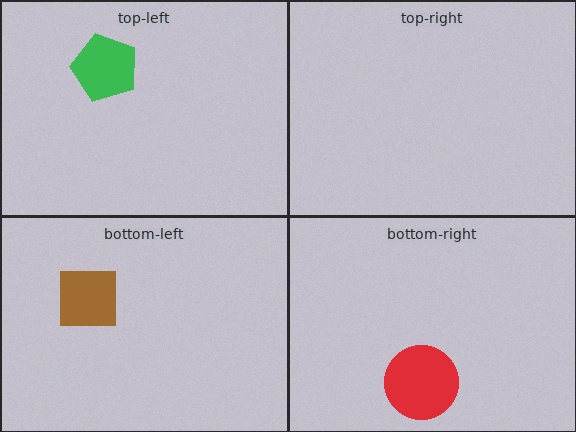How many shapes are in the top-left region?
1.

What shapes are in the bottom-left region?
The brown square.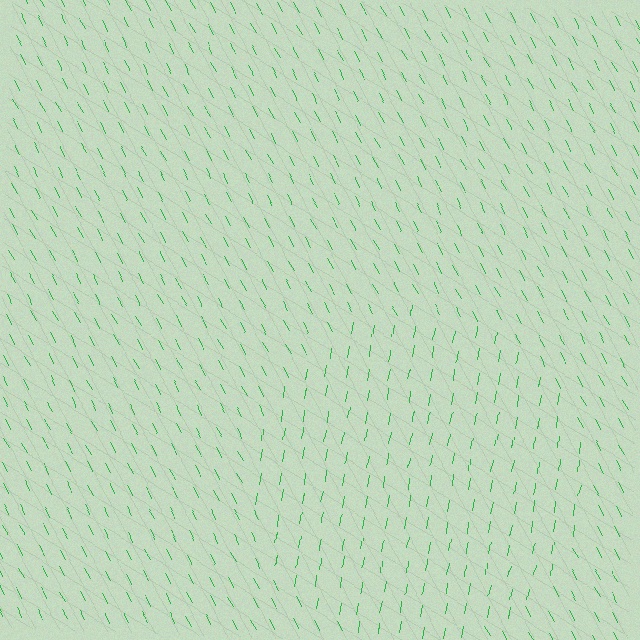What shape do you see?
I see a circle.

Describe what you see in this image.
The image is filled with small green line segments. A circle region in the image has lines oriented differently from the surrounding lines, creating a visible texture boundary.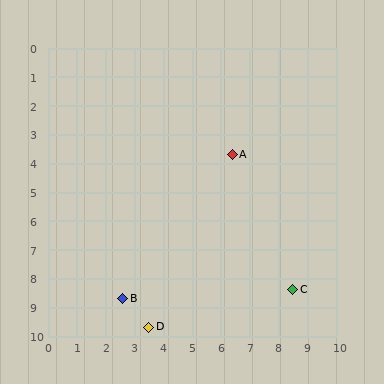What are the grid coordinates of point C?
Point C is at approximately (8.5, 8.4).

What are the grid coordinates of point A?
Point A is at approximately (6.4, 3.7).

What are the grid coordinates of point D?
Point D is at approximately (3.5, 9.7).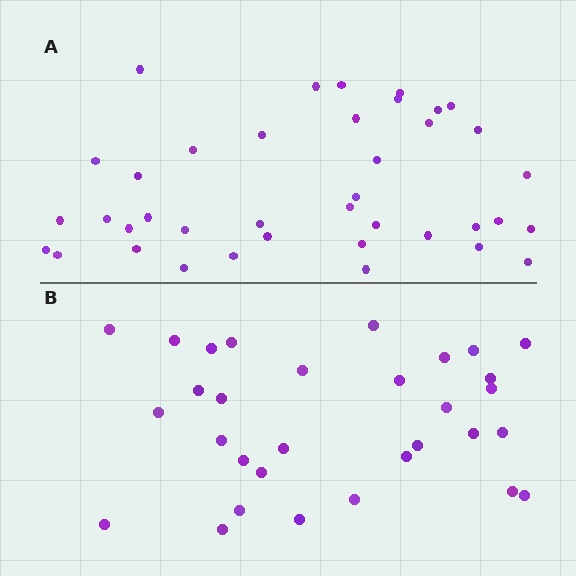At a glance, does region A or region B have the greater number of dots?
Region A (the top region) has more dots.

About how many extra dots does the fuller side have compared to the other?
Region A has roughly 8 or so more dots than region B.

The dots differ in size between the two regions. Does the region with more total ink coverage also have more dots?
No. Region B has more total ink coverage because its dots are larger, but region A actually contains more individual dots. Total area can be misleading — the number of items is what matters here.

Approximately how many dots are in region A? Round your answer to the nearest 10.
About 40 dots. (The exact count is 39, which rounds to 40.)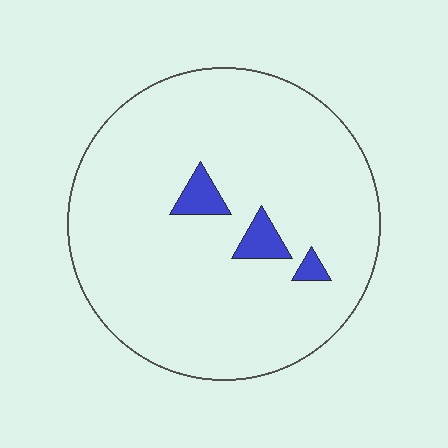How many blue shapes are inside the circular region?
3.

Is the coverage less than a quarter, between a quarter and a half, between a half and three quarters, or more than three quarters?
Less than a quarter.